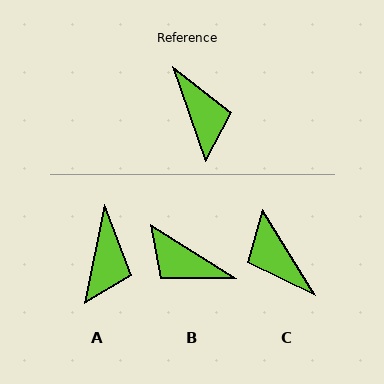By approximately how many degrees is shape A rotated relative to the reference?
Approximately 31 degrees clockwise.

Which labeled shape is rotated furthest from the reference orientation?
C, about 167 degrees away.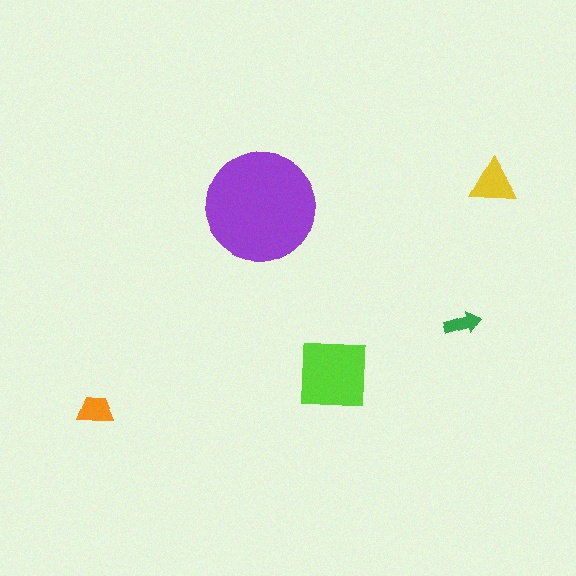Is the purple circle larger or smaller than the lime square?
Larger.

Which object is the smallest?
The green arrow.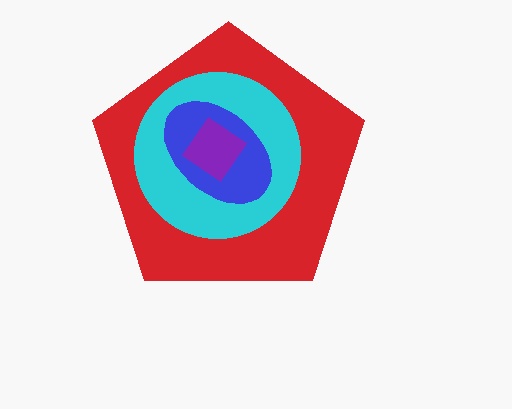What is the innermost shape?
The purple diamond.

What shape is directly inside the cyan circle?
The blue ellipse.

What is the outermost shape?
The red pentagon.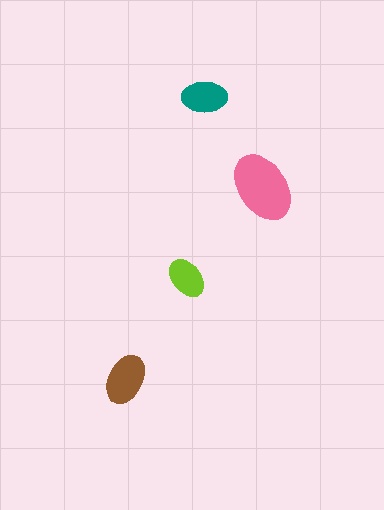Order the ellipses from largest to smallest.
the pink one, the brown one, the teal one, the lime one.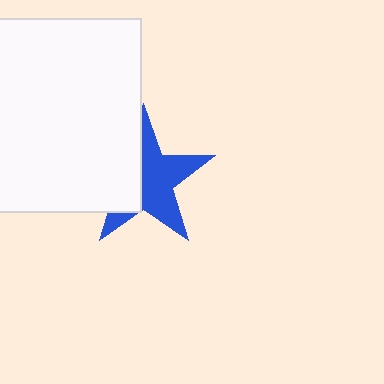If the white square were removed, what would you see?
You would see the complete blue star.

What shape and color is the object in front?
The object in front is a white square.